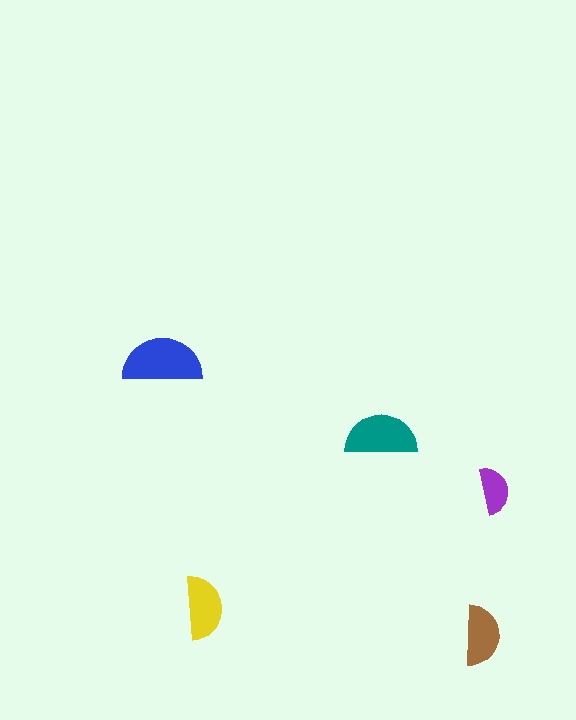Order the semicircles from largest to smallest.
the blue one, the teal one, the yellow one, the brown one, the purple one.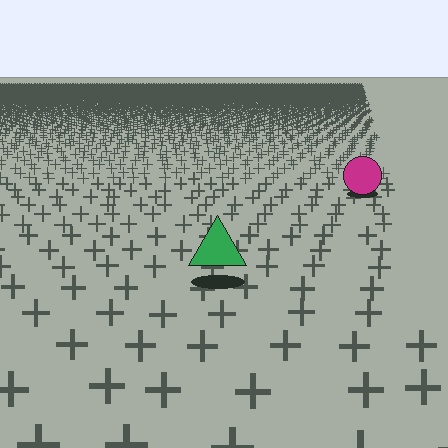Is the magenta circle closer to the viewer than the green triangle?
No. The green triangle is closer — you can tell from the texture gradient: the ground texture is coarser near it.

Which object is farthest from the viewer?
The magenta circle is farthest from the viewer. It appears smaller and the ground texture around it is denser.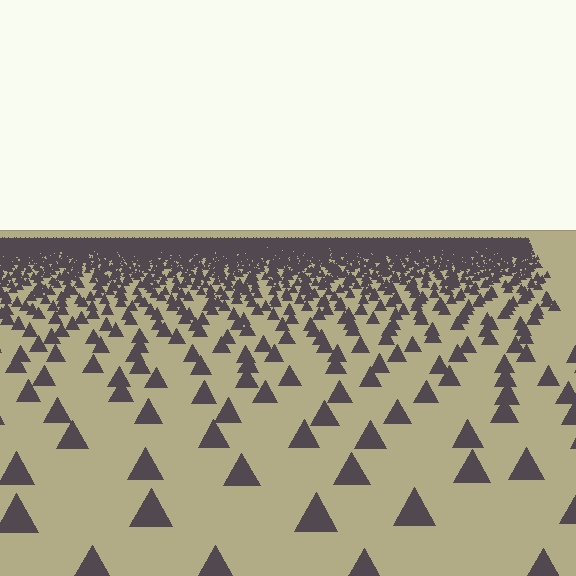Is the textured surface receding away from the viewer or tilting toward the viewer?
The surface is receding away from the viewer. Texture elements get smaller and denser toward the top.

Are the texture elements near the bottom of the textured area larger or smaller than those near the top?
Larger. Near the bottom, elements are closer to the viewer and appear at a bigger on-screen size.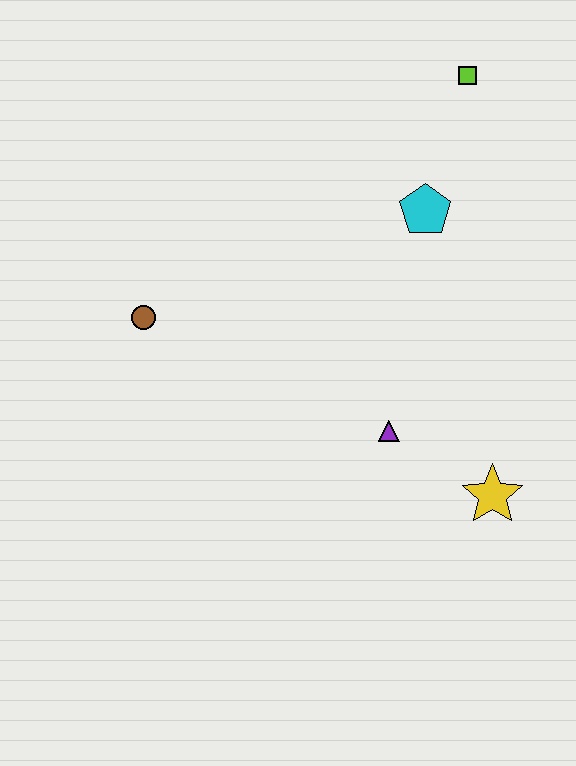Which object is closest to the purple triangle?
The yellow star is closest to the purple triangle.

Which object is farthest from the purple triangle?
The lime square is farthest from the purple triangle.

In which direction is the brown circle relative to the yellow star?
The brown circle is to the left of the yellow star.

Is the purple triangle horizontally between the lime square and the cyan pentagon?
No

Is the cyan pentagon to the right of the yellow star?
No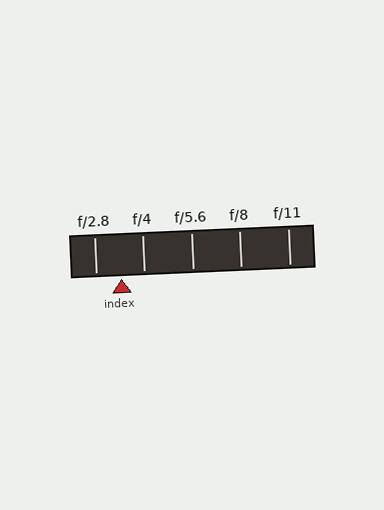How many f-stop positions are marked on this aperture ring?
There are 5 f-stop positions marked.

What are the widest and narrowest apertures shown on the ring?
The widest aperture shown is f/2.8 and the narrowest is f/11.